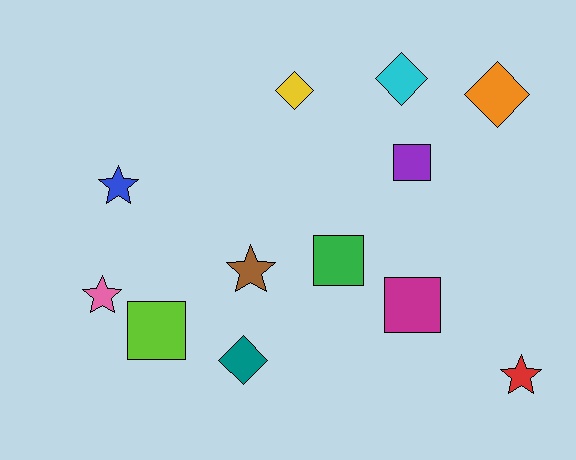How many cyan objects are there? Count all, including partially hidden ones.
There is 1 cyan object.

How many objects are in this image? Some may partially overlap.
There are 12 objects.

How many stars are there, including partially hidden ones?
There are 4 stars.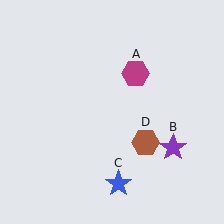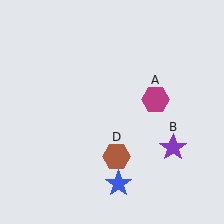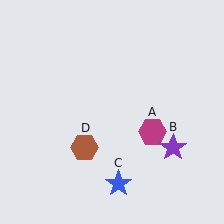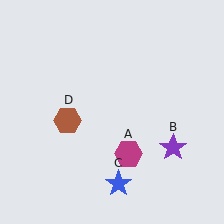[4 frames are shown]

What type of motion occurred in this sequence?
The magenta hexagon (object A), brown hexagon (object D) rotated clockwise around the center of the scene.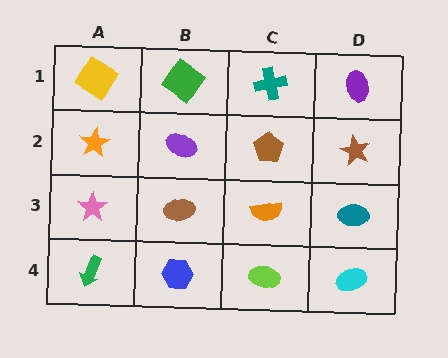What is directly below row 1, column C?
A brown pentagon.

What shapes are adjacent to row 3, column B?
A purple ellipse (row 2, column B), a blue hexagon (row 4, column B), a pink star (row 3, column A), an orange semicircle (row 3, column C).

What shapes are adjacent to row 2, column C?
A teal cross (row 1, column C), an orange semicircle (row 3, column C), a purple ellipse (row 2, column B), a brown star (row 2, column D).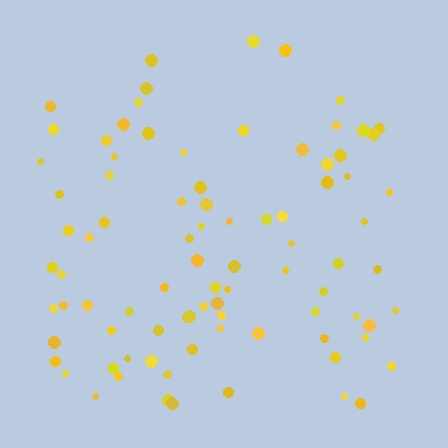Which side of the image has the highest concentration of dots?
The bottom.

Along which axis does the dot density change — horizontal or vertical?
Vertical.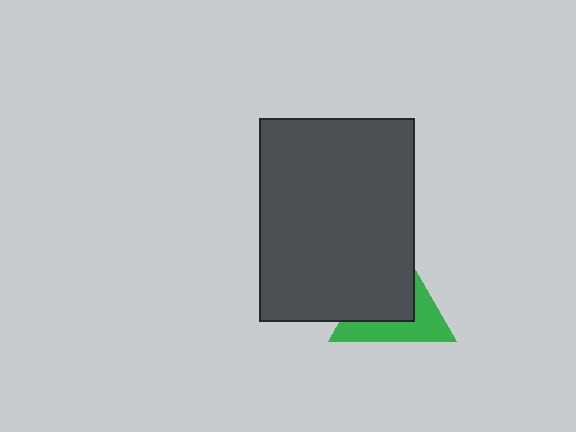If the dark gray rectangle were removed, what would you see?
You would see the complete green triangle.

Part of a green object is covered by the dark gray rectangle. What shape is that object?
It is a triangle.